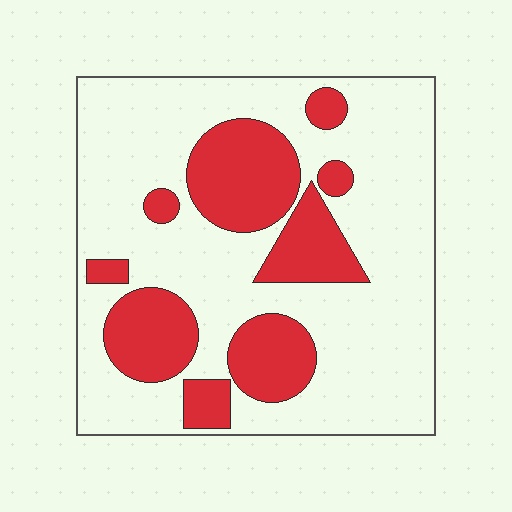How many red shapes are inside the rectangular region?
9.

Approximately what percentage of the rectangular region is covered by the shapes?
Approximately 30%.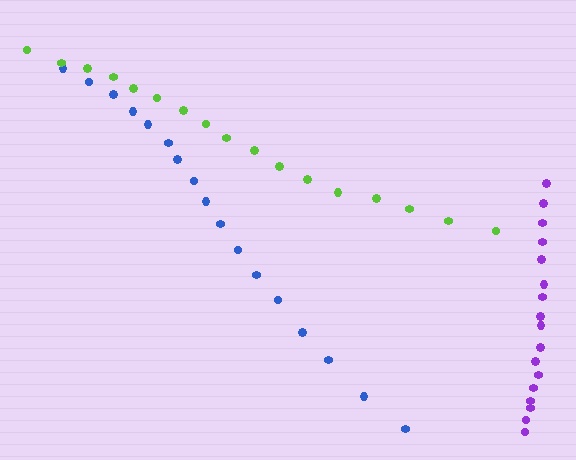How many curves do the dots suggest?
There are 3 distinct paths.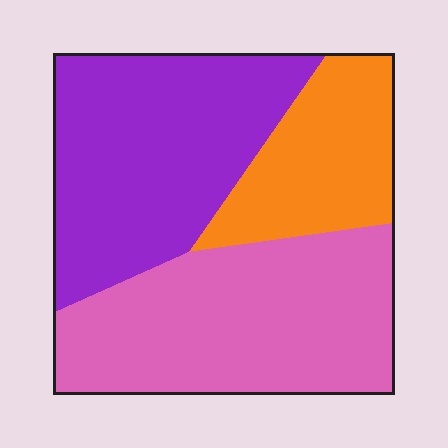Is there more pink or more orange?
Pink.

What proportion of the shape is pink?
Pink takes up about two fifths (2/5) of the shape.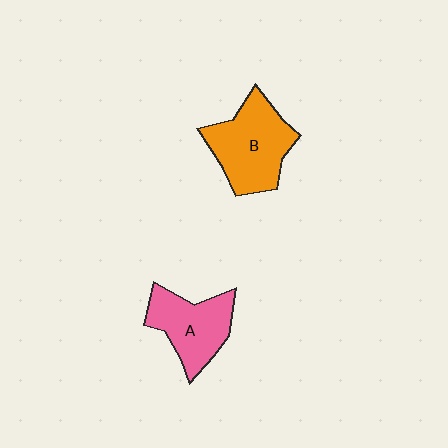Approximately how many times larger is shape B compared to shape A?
Approximately 1.2 times.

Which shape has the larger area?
Shape B (orange).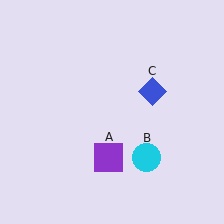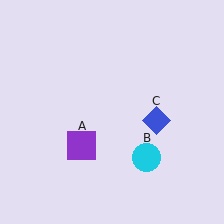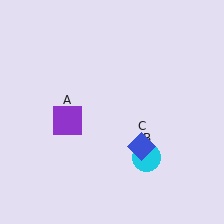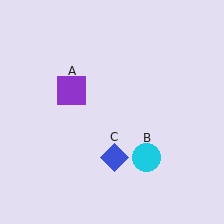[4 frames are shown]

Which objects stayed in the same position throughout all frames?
Cyan circle (object B) remained stationary.